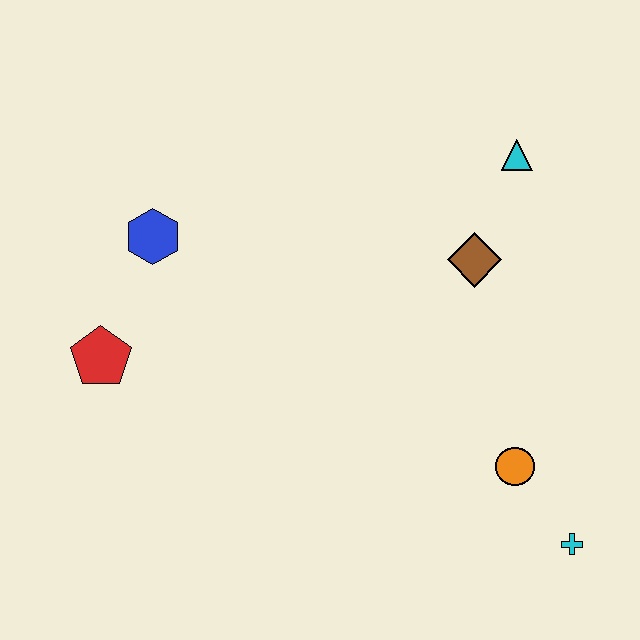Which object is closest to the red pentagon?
The blue hexagon is closest to the red pentagon.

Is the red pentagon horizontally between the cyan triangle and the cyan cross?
No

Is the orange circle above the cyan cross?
Yes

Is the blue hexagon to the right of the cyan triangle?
No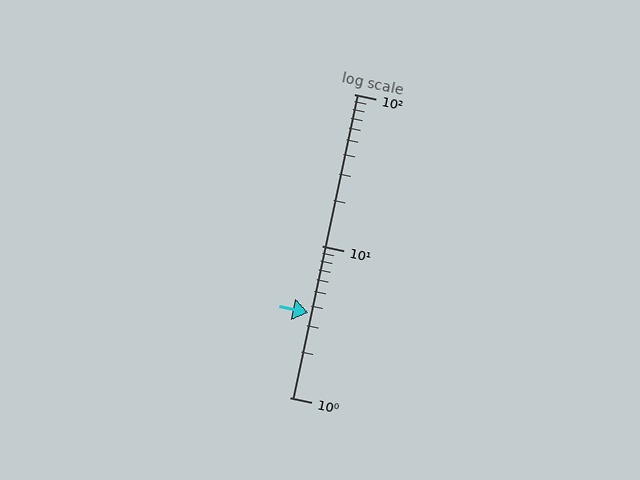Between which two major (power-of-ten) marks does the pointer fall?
The pointer is between 1 and 10.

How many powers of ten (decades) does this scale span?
The scale spans 2 decades, from 1 to 100.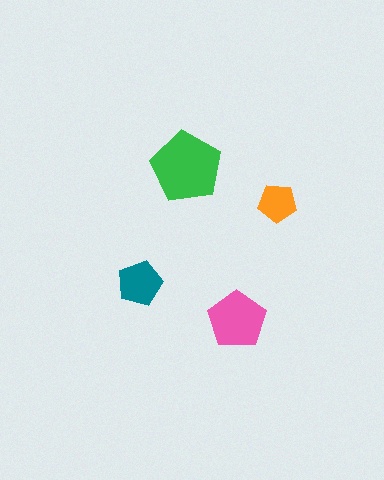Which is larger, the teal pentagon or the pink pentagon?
The pink one.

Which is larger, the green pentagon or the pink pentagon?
The green one.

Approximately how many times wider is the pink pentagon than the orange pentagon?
About 1.5 times wider.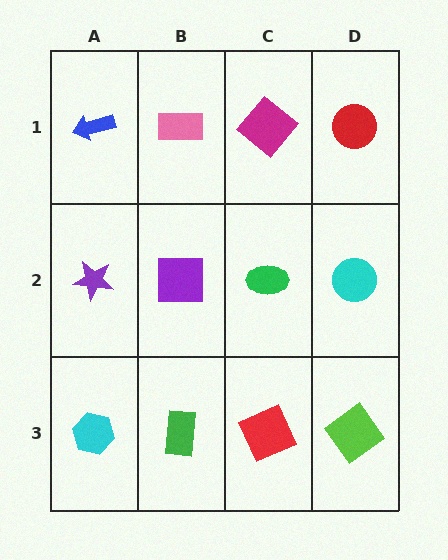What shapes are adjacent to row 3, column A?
A purple star (row 2, column A), a green rectangle (row 3, column B).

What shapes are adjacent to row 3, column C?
A green ellipse (row 2, column C), a green rectangle (row 3, column B), a lime diamond (row 3, column D).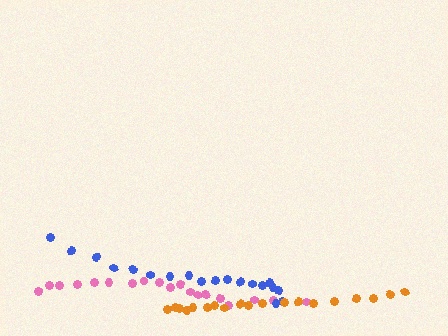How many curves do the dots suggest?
There are 3 distinct paths.